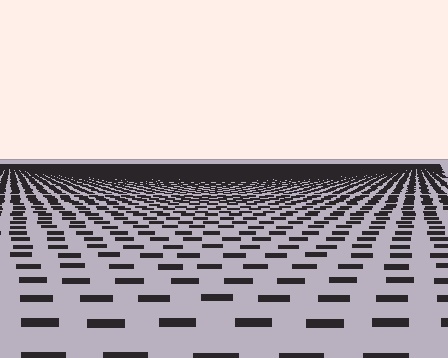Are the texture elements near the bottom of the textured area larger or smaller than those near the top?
Larger. Near the bottom, elements are closer to the viewer and appear at a bigger on-screen size.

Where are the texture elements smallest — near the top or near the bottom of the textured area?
Near the top.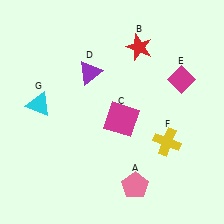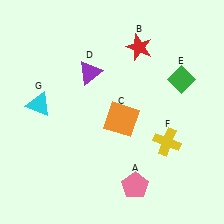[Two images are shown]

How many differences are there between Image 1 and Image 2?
There are 2 differences between the two images.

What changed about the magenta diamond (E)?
In Image 1, E is magenta. In Image 2, it changed to green.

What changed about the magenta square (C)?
In Image 1, C is magenta. In Image 2, it changed to orange.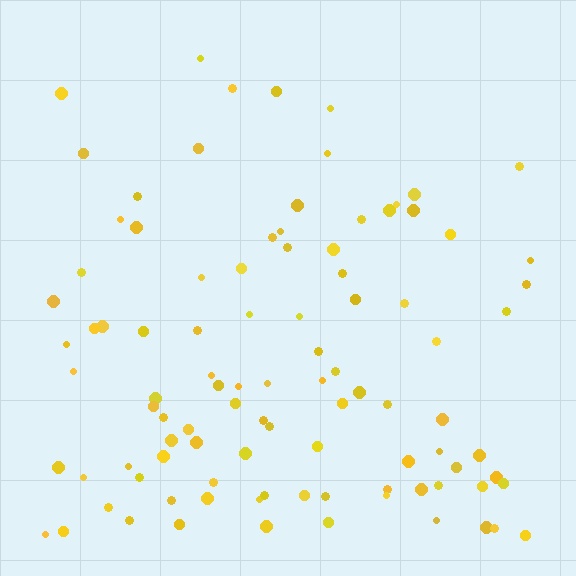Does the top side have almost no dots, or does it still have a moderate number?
Still a moderate number, just noticeably fewer than the bottom.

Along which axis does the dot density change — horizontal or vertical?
Vertical.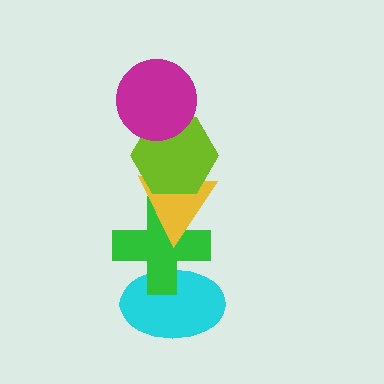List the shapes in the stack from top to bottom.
From top to bottom: the magenta circle, the lime hexagon, the yellow triangle, the green cross, the cyan ellipse.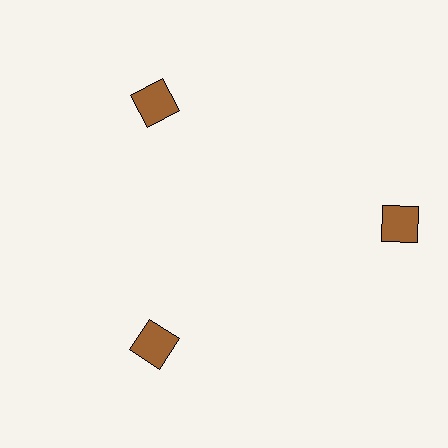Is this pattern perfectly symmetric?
No. The 3 brown squares are arranged in a ring, but one element near the 3 o'clock position is pushed outward from the center, breaking the 3-fold rotational symmetry.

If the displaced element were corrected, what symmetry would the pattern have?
It would have 3-fold rotational symmetry — the pattern would map onto itself every 120 degrees.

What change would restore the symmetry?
The symmetry would be restored by moving it inward, back onto the ring so that all 3 squares sit at equal angles and equal distance from the center.